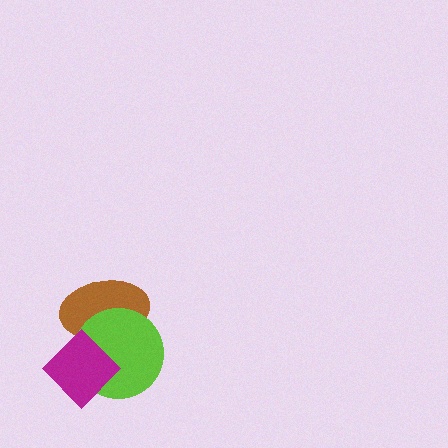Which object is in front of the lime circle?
The magenta diamond is in front of the lime circle.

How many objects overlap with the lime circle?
2 objects overlap with the lime circle.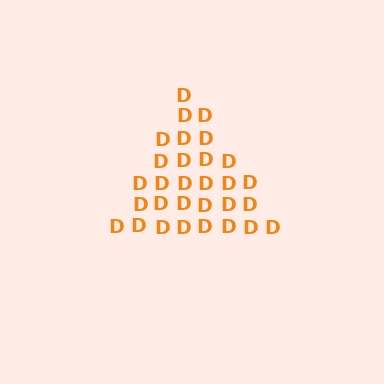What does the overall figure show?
The overall figure shows a triangle.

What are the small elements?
The small elements are letter D's.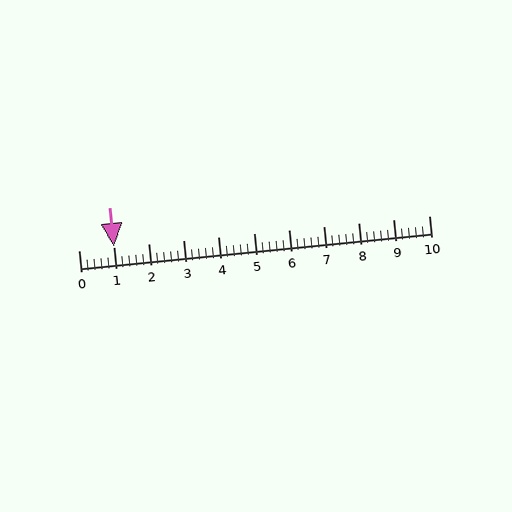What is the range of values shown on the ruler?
The ruler shows values from 0 to 10.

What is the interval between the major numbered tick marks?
The major tick marks are spaced 1 units apart.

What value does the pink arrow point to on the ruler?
The pink arrow points to approximately 1.0.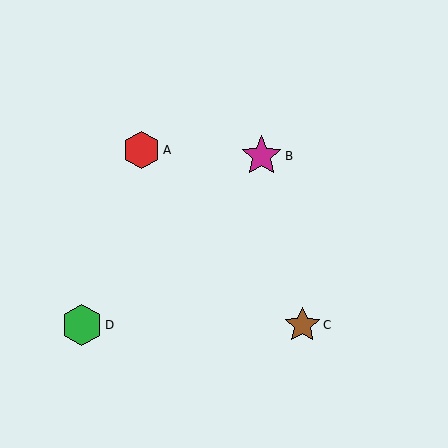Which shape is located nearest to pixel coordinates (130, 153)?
The red hexagon (labeled A) at (142, 150) is nearest to that location.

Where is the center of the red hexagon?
The center of the red hexagon is at (142, 150).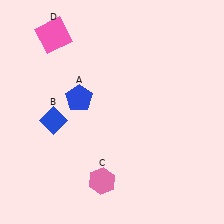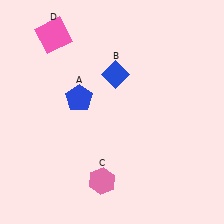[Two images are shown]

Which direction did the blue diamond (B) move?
The blue diamond (B) moved right.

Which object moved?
The blue diamond (B) moved right.